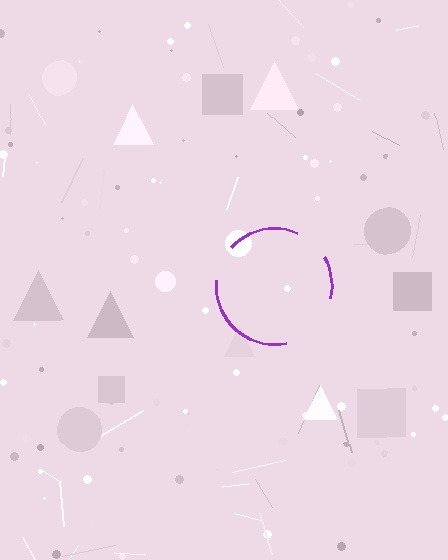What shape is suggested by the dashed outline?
The dashed outline suggests a circle.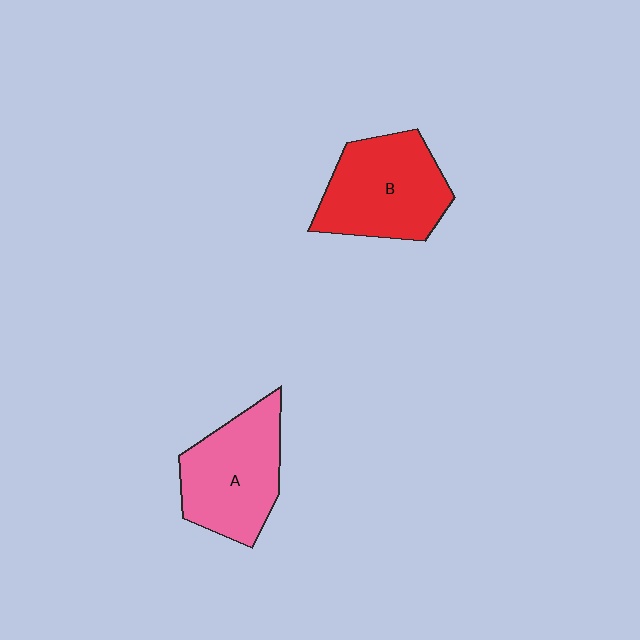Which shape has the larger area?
Shape B (red).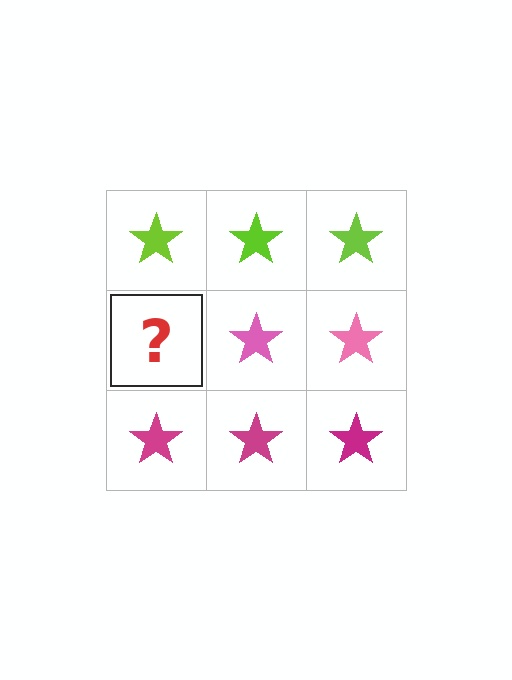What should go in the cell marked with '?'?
The missing cell should contain a pink star.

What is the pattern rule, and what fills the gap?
The rule is that each row has a consistent color. The gap should be filled with a pink star.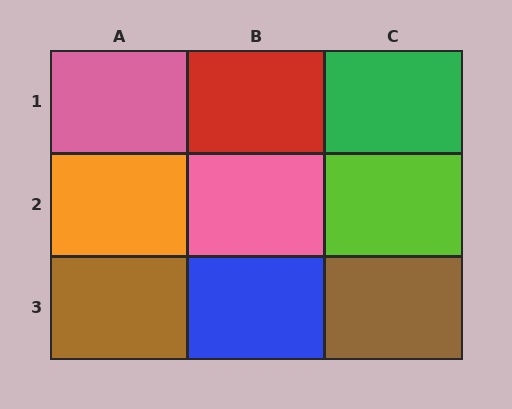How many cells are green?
1 cell is green.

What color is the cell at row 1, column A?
Pink.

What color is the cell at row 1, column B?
Red.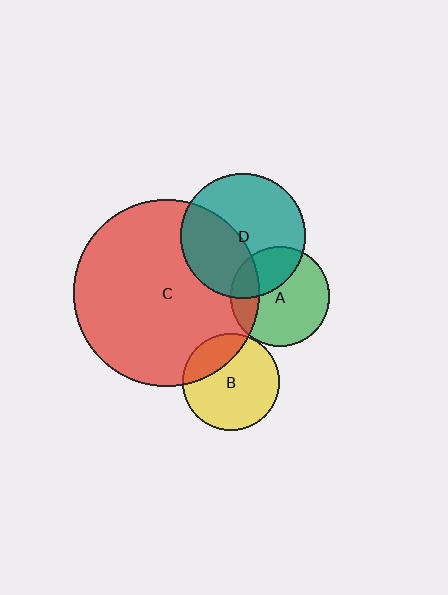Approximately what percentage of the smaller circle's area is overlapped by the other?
Approximately 25%.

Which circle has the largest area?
Circle C (red).